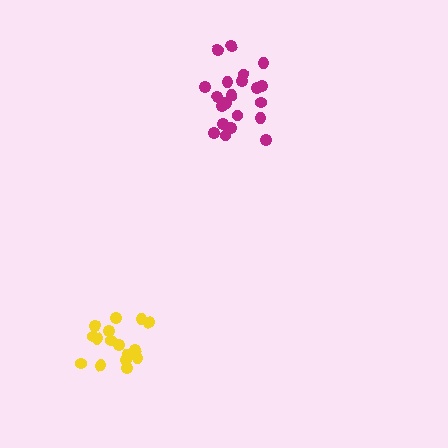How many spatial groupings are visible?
There are 2 spatial groupings.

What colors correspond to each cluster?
The clusters are colored: yellow, magenta.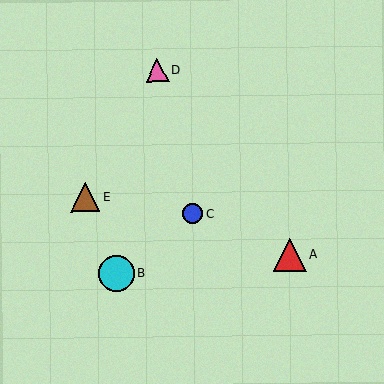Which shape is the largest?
The cyan circle (labeled B) is the largest.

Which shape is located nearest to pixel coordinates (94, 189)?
The brown triangle (labeled E) at (85, 197) is nearest to that location.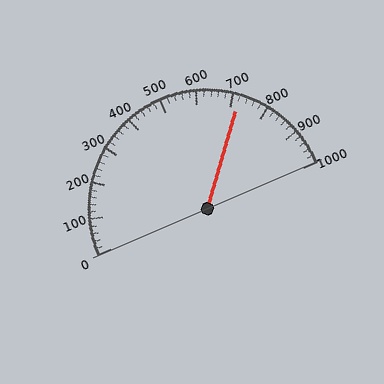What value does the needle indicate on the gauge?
The needle indicates approximately 720.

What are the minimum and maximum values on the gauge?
The gauge ranges from 0 to 1000.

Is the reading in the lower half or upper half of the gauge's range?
The reading is in the upper half of the range (0 to 1000).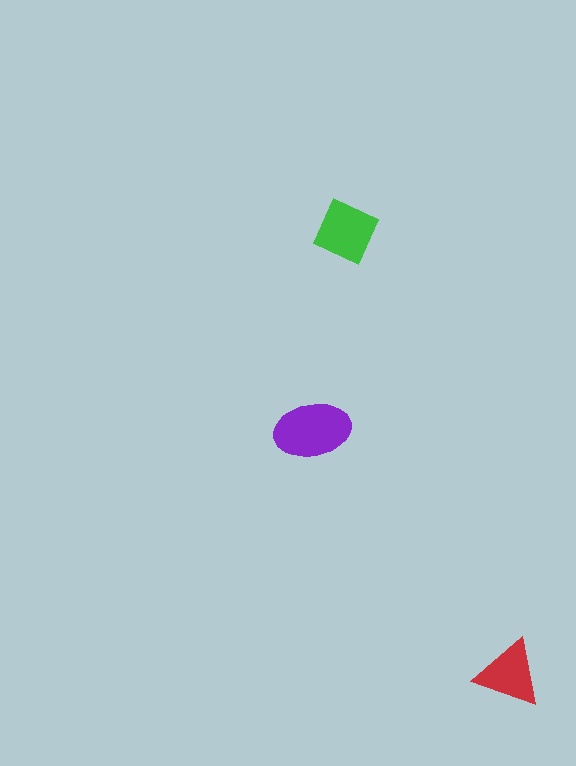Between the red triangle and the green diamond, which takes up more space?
The green diamond.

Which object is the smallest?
The red triangle.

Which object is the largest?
The purple ellipse.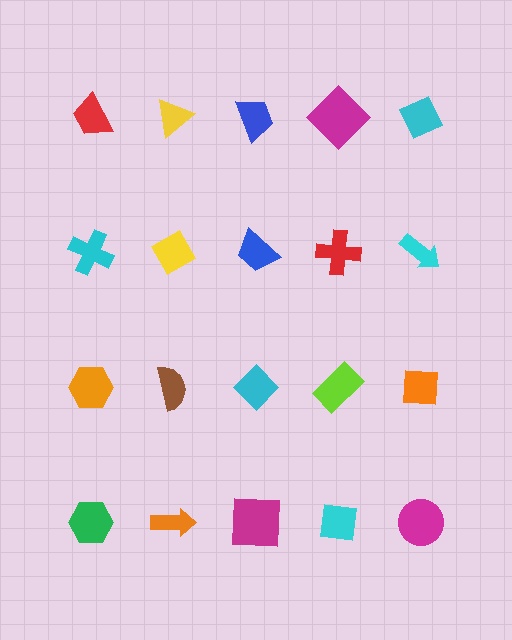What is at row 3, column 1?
An orange hexagon.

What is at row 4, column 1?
A green hexagon.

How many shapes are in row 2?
5 shapes.